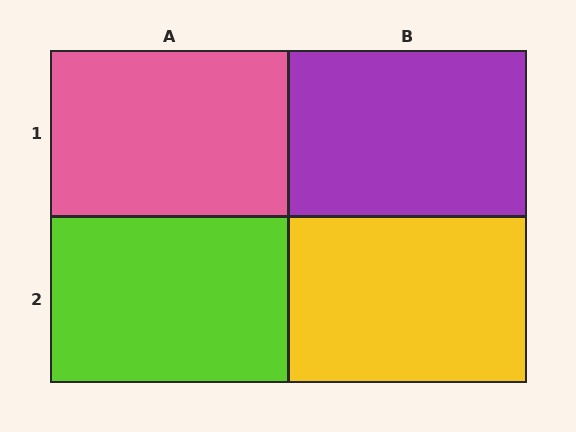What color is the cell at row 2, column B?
Yellow.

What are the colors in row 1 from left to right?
Pink, purple.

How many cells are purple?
1 cell is purple.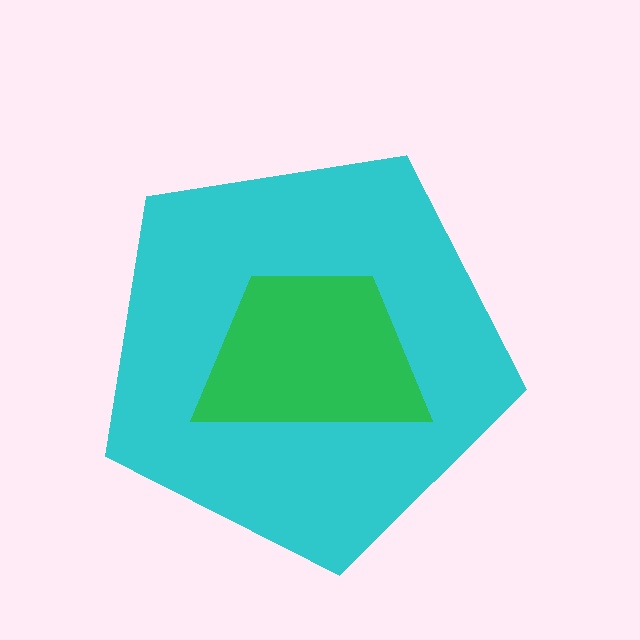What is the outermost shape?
The cyan pentagon.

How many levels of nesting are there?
2.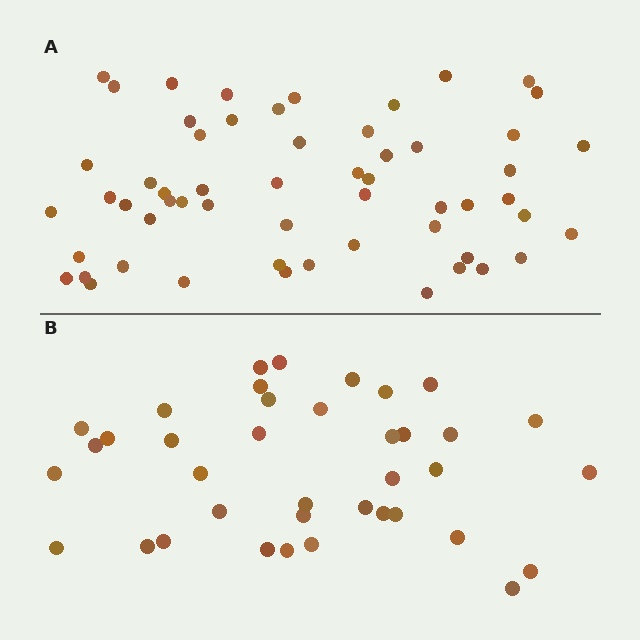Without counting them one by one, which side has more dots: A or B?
Region A (the top region) has more dots.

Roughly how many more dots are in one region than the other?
Region A has approximately 20 more dots than region B.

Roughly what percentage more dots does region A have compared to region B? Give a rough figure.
About 50% more.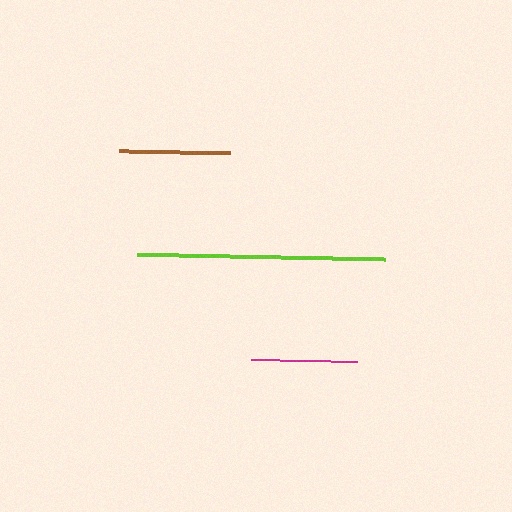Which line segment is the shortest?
The magenta line is the shortest at approximately 105 pixels.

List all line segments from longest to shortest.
From longest to shortest: lime, brown, magenta.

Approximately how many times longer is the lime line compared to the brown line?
The lime line is approximately 2.3 times the length of the brown line.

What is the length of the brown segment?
The brown segment is approximately 110 pixels long.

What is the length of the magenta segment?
The magenta segment is approximately 105 pixels long.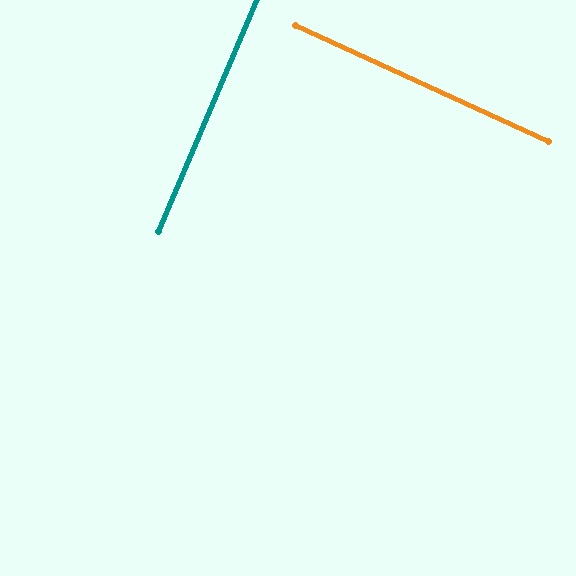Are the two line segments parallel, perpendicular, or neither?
Perpendicular — they meet at approximately 88°.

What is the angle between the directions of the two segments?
Approximately 88 degrees.